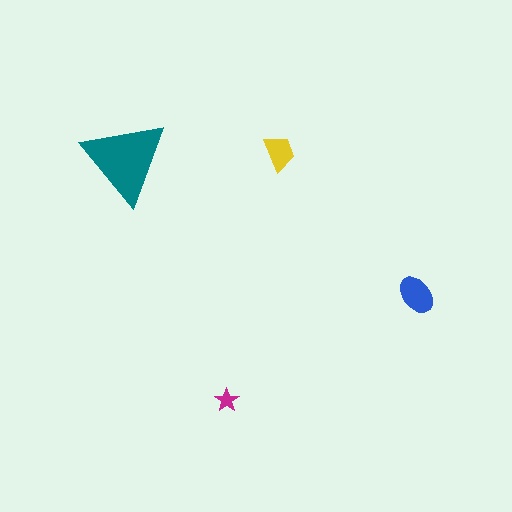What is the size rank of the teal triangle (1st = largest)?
1st.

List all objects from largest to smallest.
The teal triangle, the blue ellipse, the yellow trapezoid, the magenta star.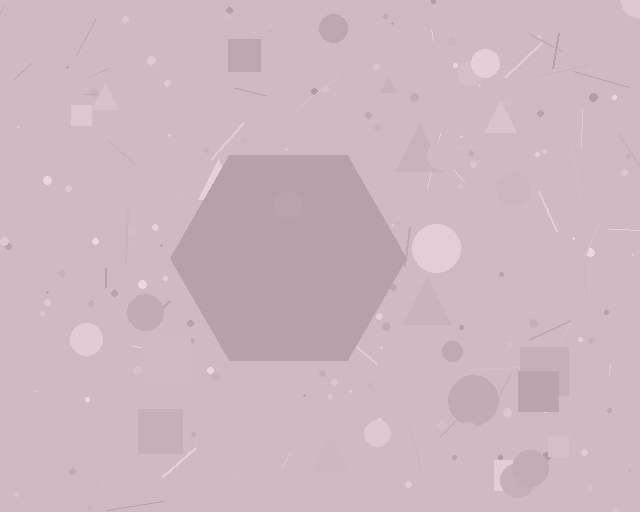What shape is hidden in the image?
A hexagon is hidden in the image.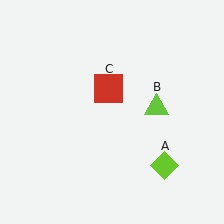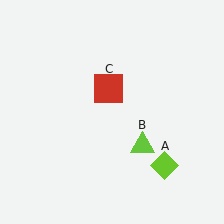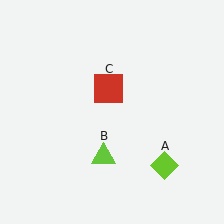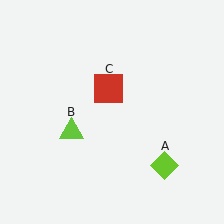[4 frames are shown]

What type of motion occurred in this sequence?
The lime triangle (object B) rotated clockwise around the center of the scene.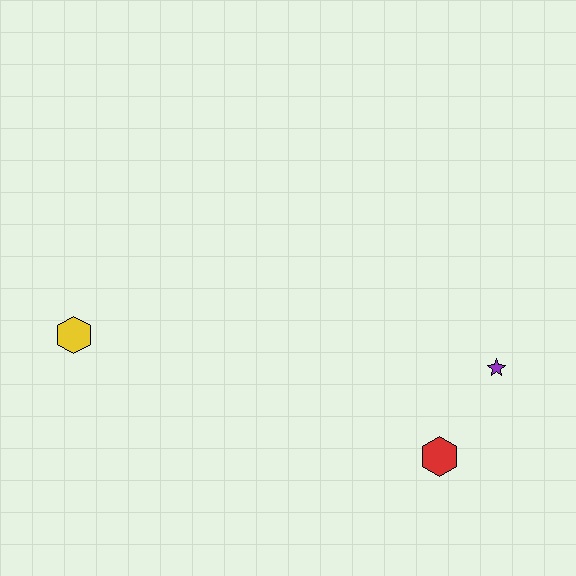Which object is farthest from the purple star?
The yellow hexagon is farthest from the purple star.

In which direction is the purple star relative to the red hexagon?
The purple star is above the red hexagon.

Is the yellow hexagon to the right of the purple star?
No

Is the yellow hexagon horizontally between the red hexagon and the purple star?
No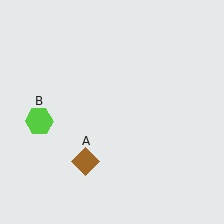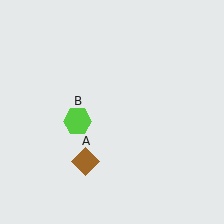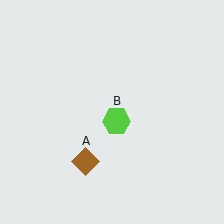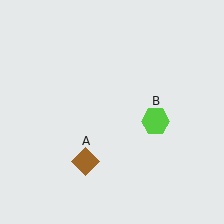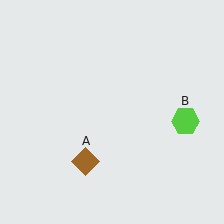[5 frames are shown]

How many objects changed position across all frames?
1 object changed position: lime hexagon (object B).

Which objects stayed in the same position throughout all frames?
Brown diamond (object A) remained stationary.